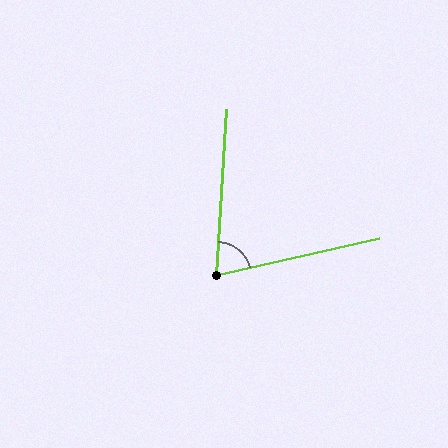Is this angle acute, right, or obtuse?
It is acute.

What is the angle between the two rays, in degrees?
Approximately 73 degrees.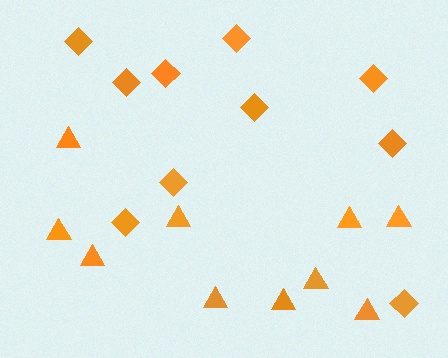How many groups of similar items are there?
There are 2 groups: one group of diamonds (10) and one group of triangles (10).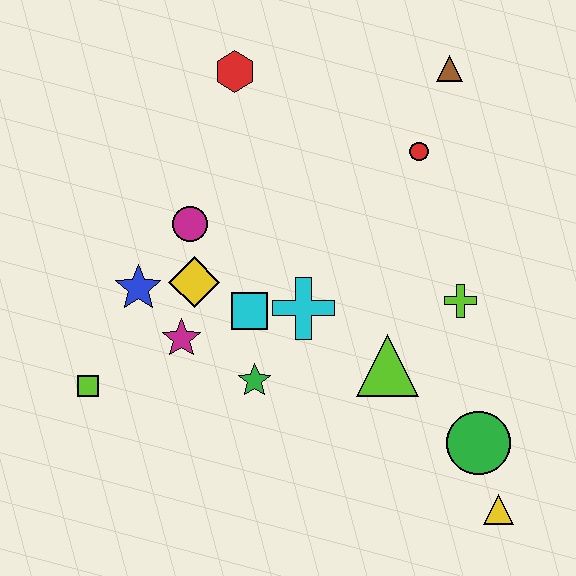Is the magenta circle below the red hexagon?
Yes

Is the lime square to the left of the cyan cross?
Yes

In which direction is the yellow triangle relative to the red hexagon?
The yellow triangle is below the red hexagon.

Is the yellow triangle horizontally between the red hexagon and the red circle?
No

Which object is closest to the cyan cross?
The cyan square is closest to the cyan cross.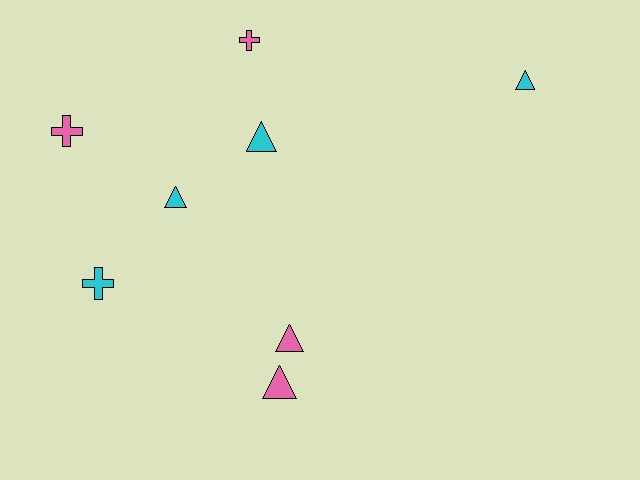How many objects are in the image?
There are 8 objects.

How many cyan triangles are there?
There are 3 cyan triangles.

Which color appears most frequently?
Pink, with 4 objects.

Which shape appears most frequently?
Triangle, with 5 objects.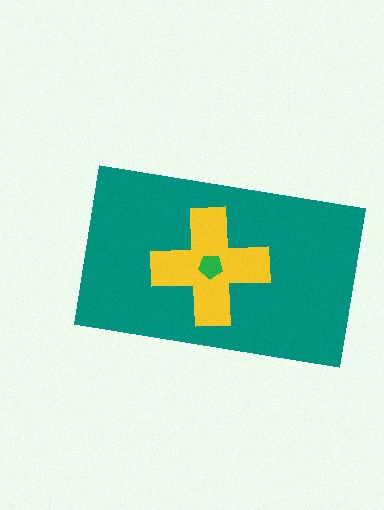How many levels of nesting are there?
3.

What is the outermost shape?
The teal rectangle.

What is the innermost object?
The green pentagon.